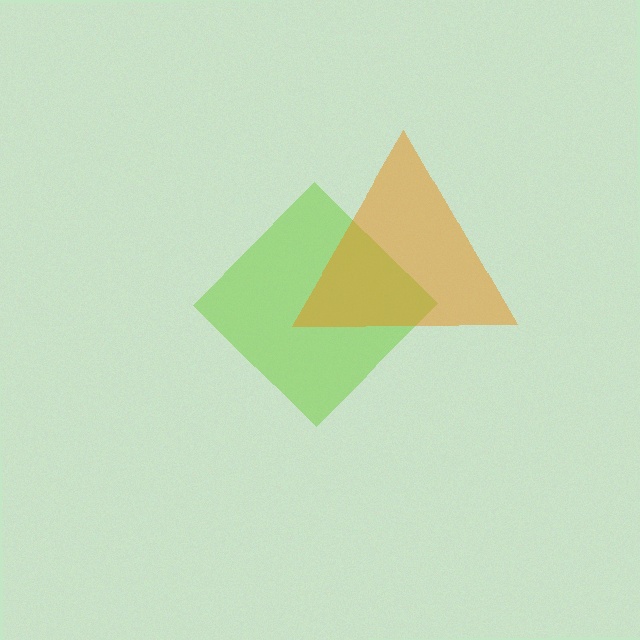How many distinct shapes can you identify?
There are 2 distinct shapes: a lime diamond, an orange triangle.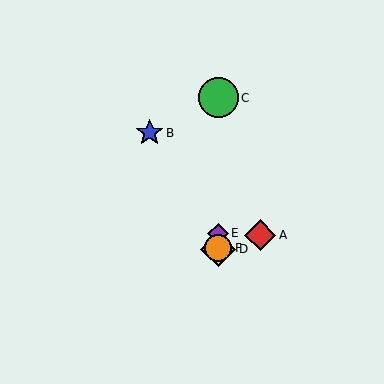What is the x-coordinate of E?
Object E is at x≈218.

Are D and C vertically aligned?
Yes, both are at x≈218.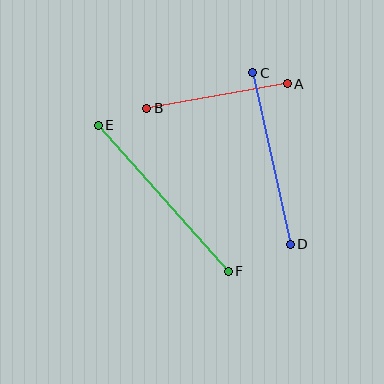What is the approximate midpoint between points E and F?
The midpoint is at approximately (163, 198) pixels.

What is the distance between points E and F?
The distance is approximately 195 pixels.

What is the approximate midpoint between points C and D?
The midpoint is at approximately (271, 159) pixels.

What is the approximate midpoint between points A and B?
The midpoint is at approximately (217, 96) pixels.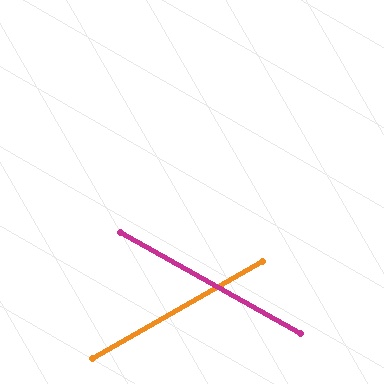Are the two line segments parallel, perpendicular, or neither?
Neither parallel nor perpendicular — they differ by about 59°.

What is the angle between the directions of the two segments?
Approximately 59 degrees.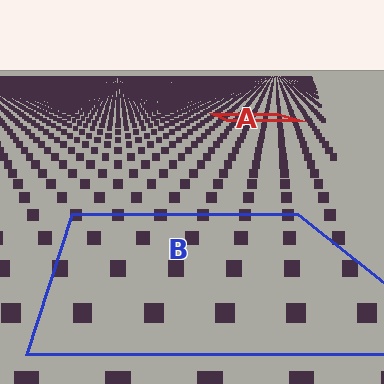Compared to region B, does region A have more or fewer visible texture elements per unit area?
Region A has more texture elements per unit area — they are packed more densely because it is farther away.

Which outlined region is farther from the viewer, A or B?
Region A is farther from the viewer — the texture elements inside it appear smaller and more densely packed.